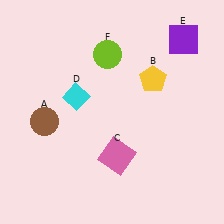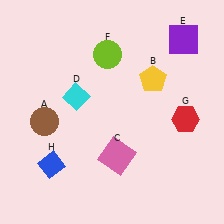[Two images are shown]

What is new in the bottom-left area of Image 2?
A blue diamond (H) was added in the bottom-left area of Image 2.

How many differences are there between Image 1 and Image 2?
There are 2 differences between the two images.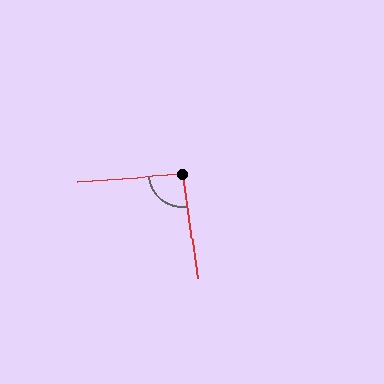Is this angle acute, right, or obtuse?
It is approximately a right angle.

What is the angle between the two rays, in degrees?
Approximately 94 degrees.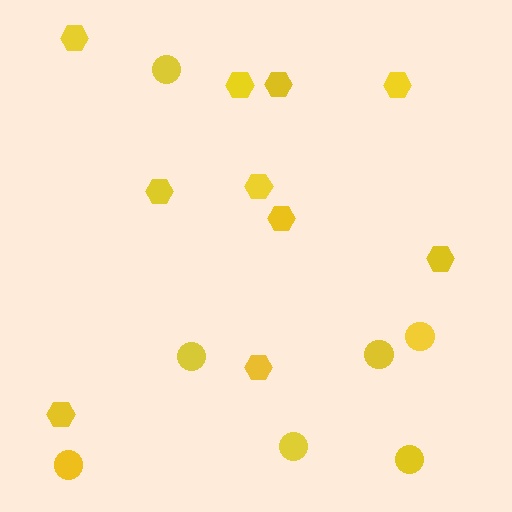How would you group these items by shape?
There are 2 groups: one group of hexagons (10) and one group of circles (7).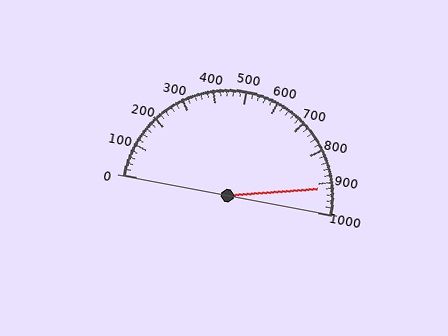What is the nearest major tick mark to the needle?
The nearest major tick mark is 900.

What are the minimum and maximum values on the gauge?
The gauge ranges from 0 to 1000.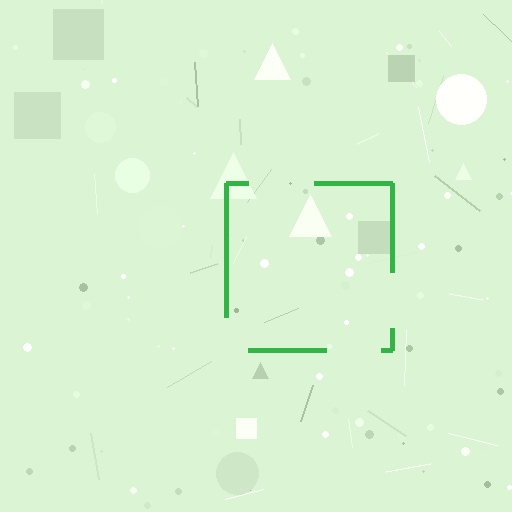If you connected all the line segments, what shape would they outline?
They would outline a square.